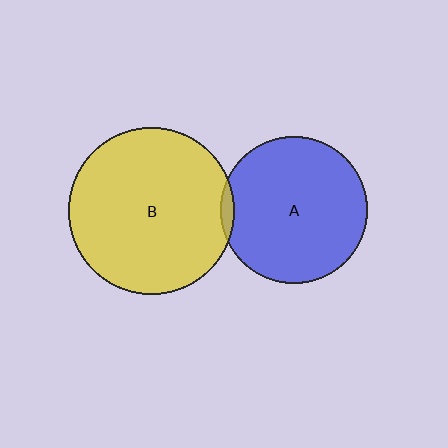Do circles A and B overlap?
Yes.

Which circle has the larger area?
Circle B (yellow).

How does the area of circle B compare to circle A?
Approximately 1.3 times.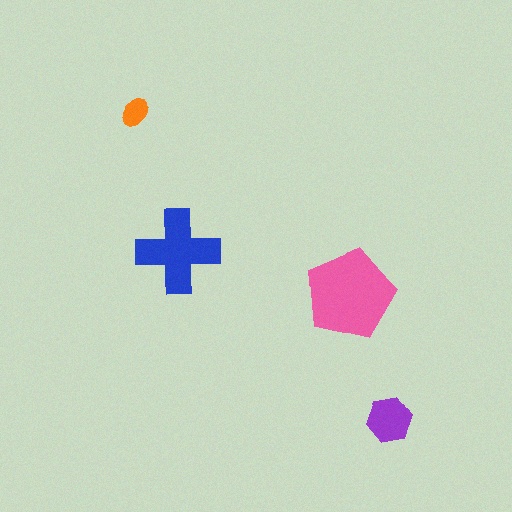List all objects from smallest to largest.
The orange ellipse, the purple hexagon, the blue cross, the pink pentagon.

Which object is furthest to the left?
The orange ellipse is leftmost.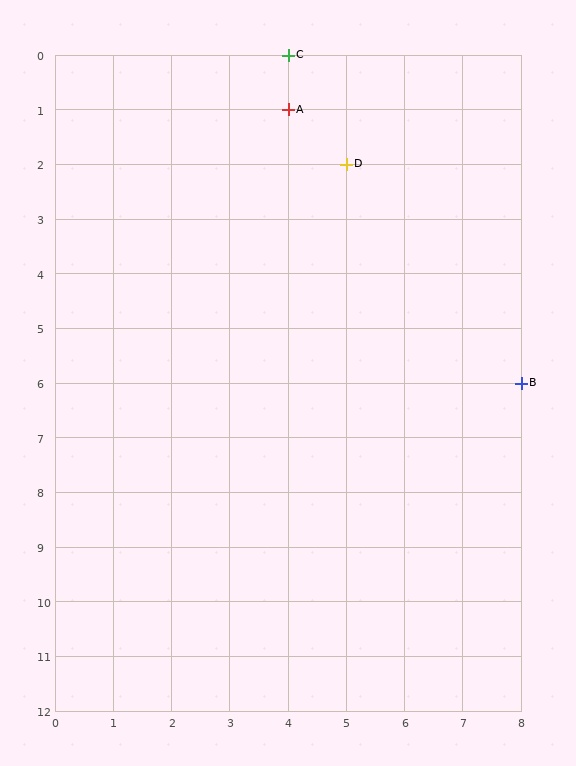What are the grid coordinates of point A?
Point A is at grid coordinates (4, 1).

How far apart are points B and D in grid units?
Points B and D are 3 columns and 4 rows apart (about 5.0 grid units diagonally).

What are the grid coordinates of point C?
Point C is at grid coordinates (4, 0).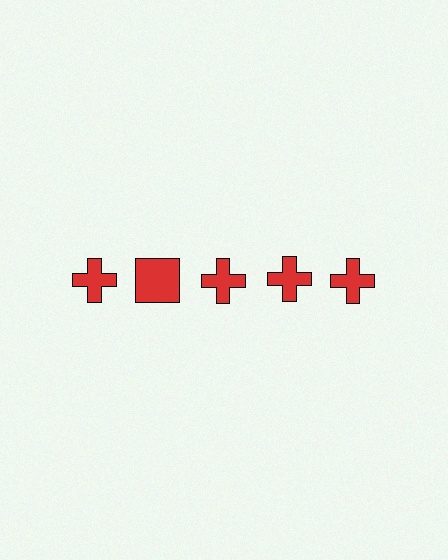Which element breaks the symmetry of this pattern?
The red square in the top row, second from left column breaks the symmetry. All other shapes are red crosses.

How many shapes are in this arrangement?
There are 5 shapes arranged in a grid pattern.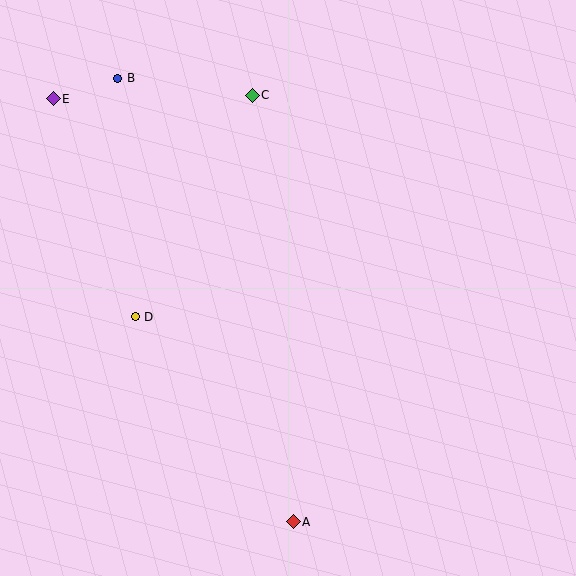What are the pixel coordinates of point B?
Point B is at (118, 78).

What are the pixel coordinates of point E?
Point E is at (53, 99).